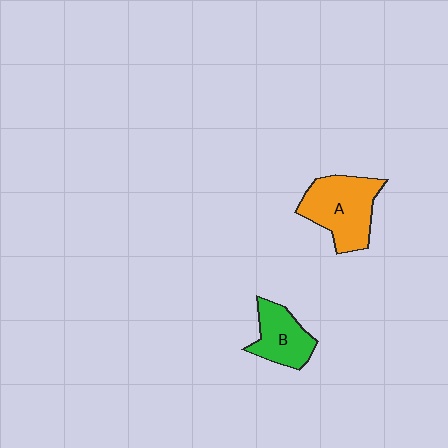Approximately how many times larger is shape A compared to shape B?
Approximately 1.5 times.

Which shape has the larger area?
Shape A (orange).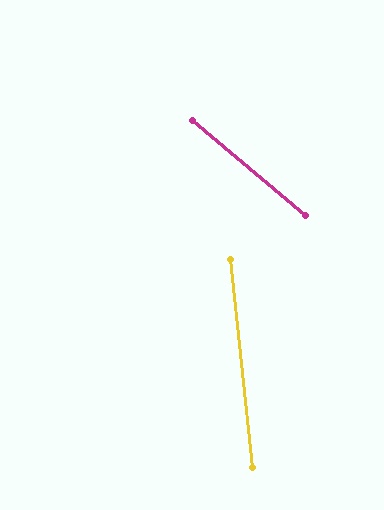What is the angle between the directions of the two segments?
Approximately 44 degrees.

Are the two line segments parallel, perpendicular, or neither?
Neither parallel nor perpendicular — they differ by about 44°.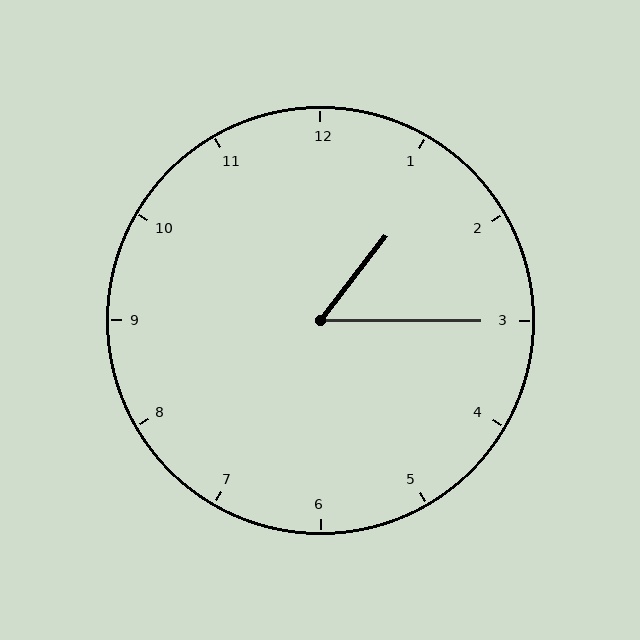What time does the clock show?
1:15.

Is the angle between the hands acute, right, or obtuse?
It is acute.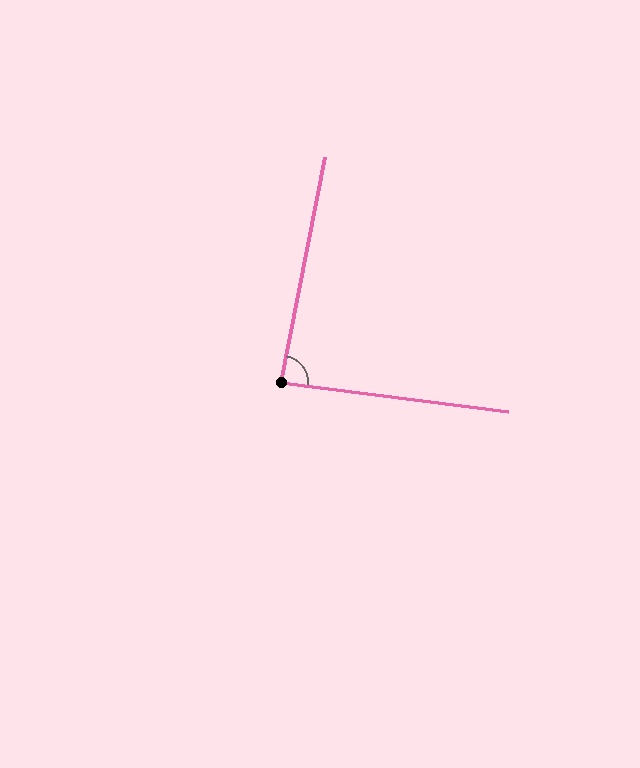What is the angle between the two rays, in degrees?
Approximately 86 degrees.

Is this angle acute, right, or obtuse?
It is approximately a right angle.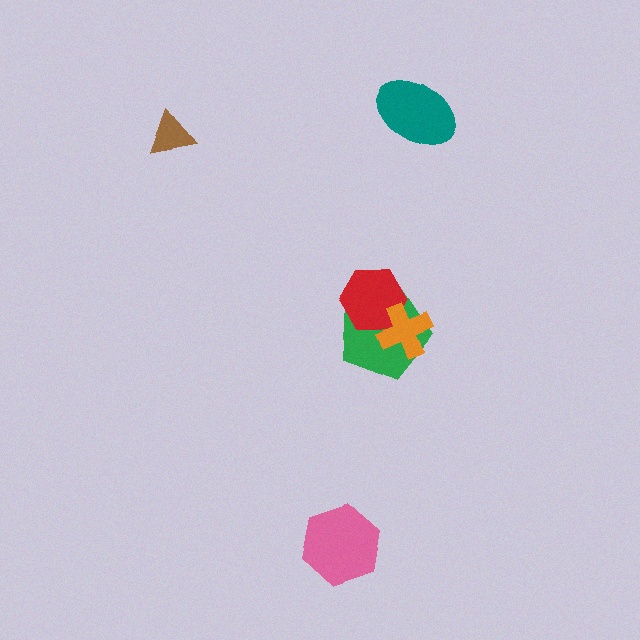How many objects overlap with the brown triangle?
0 objects overlap with the brown triangle.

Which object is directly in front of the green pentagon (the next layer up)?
The red hexagon is directly in front of the green pentagon.